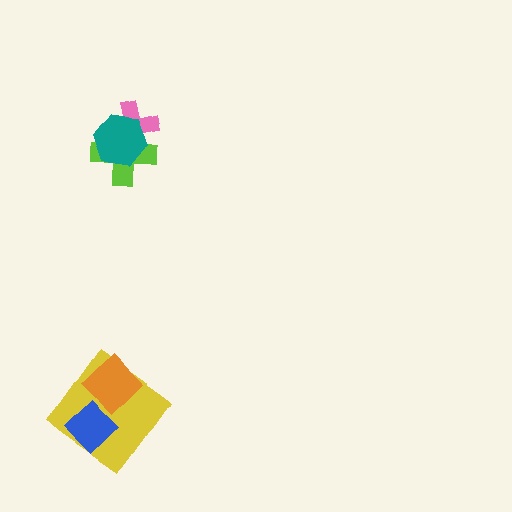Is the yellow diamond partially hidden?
Yes, it is partially covered by another shape.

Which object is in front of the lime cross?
The teal hexagon is in front of the lime cross.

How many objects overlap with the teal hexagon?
2 objects overlap with the teal hexagon.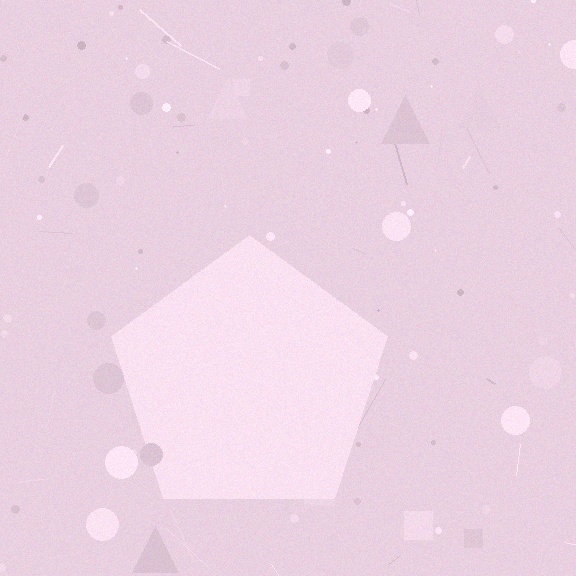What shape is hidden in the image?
A pentagon is hidden in the image.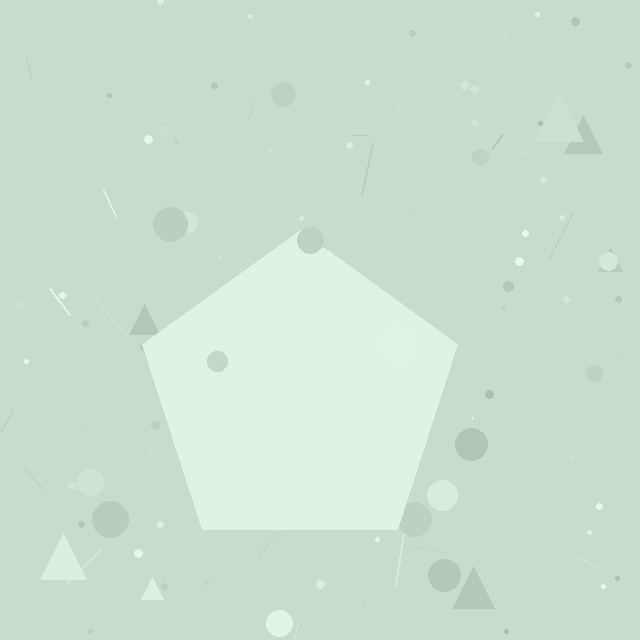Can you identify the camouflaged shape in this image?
The camouflaged shape is a pentagon.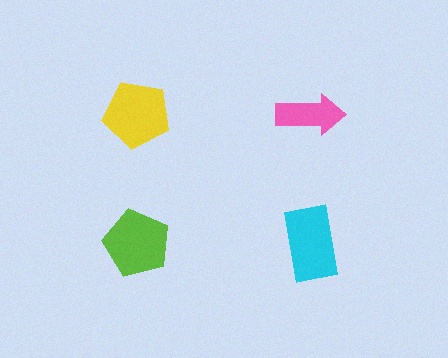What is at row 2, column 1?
A lime pentagon.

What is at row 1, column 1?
A yellow pentagon.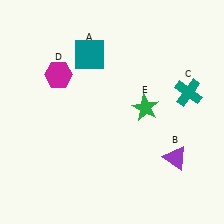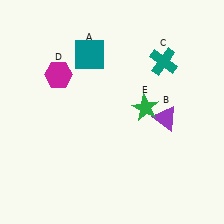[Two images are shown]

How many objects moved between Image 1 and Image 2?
2 objects moved between the two images.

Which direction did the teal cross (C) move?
The teal cross (C) moved up.